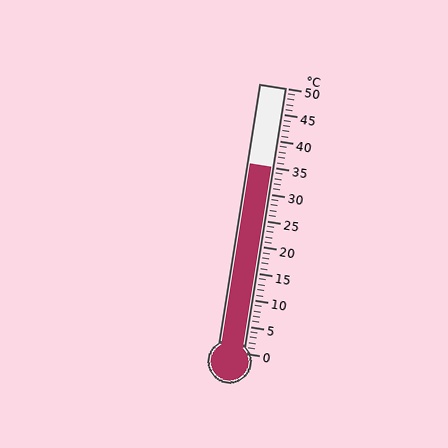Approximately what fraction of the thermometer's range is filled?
The thermometer is filled to approximately 70% of its range.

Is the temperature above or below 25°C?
The temperature is above 25°C.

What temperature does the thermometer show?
The thermometer shows approximately 35°C.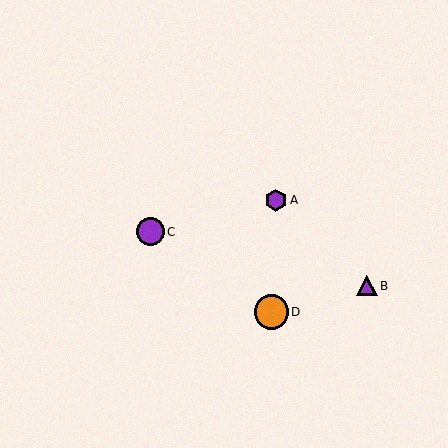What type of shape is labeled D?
Shape D is an orange circle.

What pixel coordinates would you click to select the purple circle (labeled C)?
Click at (150, 232) to select the purple circle C.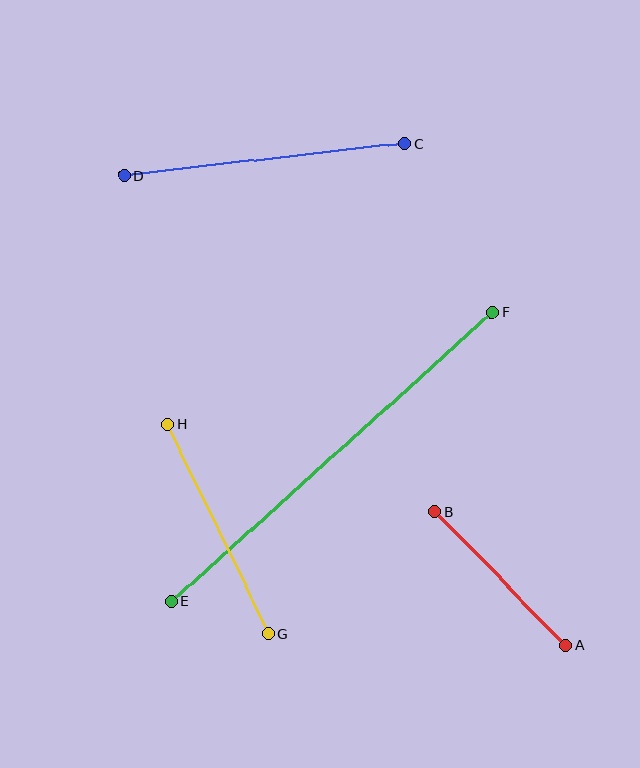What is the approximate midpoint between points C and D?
The midpoint is at approximately (264, 159) pixels.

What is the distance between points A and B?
The distance is approximately 187 pixels.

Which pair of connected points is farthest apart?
Points E and F are farthest apart.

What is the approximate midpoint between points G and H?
The midpoint is at approximately (218, 529) pixels.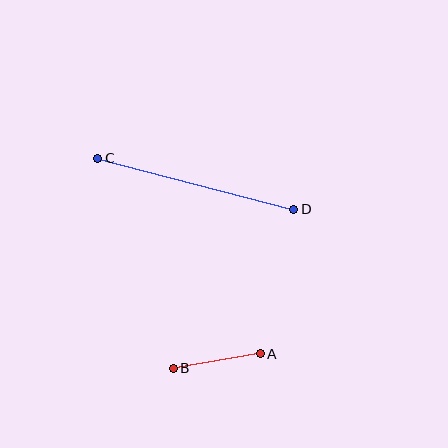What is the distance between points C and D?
The distance is approximately 202 pixels.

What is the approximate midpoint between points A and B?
The midpoint is at approximately (217, 361) pixels.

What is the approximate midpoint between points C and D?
The midpoint is at approximately (196, 184) pixels.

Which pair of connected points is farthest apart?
Points C and D are farthest apart.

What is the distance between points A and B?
The distance is approximately 88 pixels.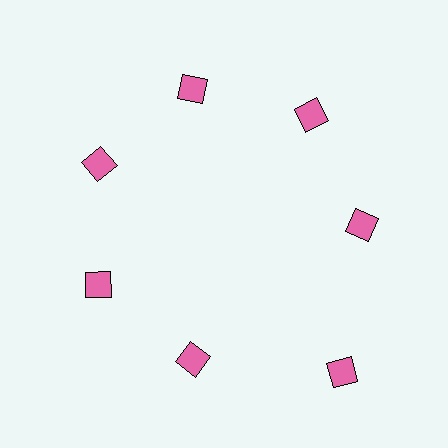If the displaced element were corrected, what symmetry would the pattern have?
It would have 7-fold rotational symmetry — the pattern would map onto itself every 51 degrees.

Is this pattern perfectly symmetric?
No. The 7 pink squares are arranged in a ring, but one element near the 5 o'clock position is pushed outward from the center, breaking the 7-fold rotational symmetry.